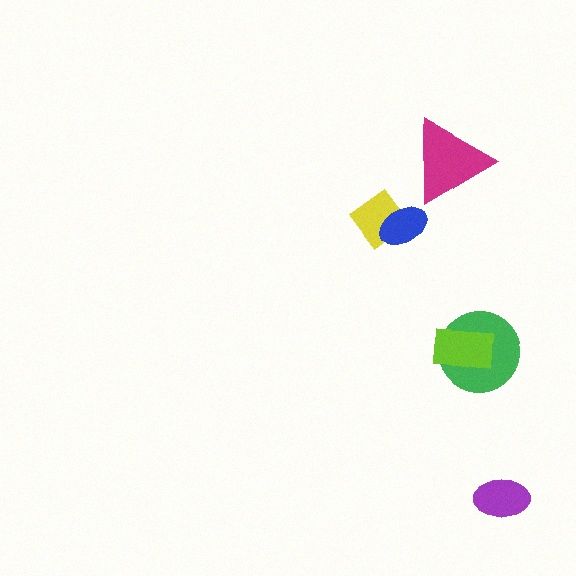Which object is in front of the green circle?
The lime rectangle is in front of the green circle.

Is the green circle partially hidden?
Yes, it is partially covered by another shape.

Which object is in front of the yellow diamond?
The blue ellipse is in front of the yellow diamond.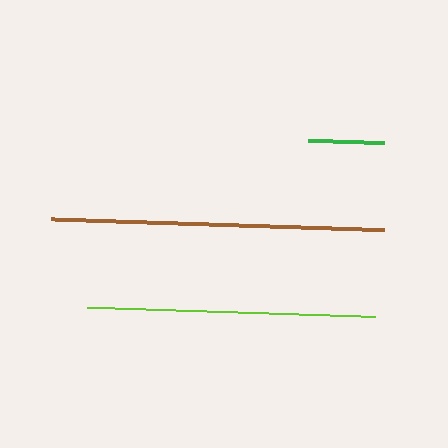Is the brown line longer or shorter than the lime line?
The brown line is longer than the lime line.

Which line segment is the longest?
The brown line is the longest at approximately 333 pixels.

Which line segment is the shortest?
The green line is the shortest at approximately 76 pixels.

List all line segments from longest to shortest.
From longest to shortest: brown, lime, green.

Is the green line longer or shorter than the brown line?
The brown line is longer than the green line.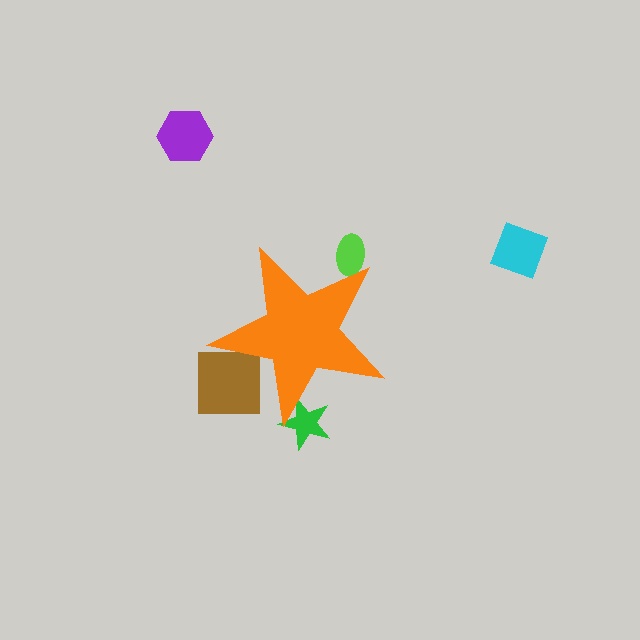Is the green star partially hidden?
Yes, the green star is partially hidden behind the orange star.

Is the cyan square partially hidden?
No, the cyan square is fully visible.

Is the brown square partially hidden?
Yes, the brown square is partially hidden behind the orange star.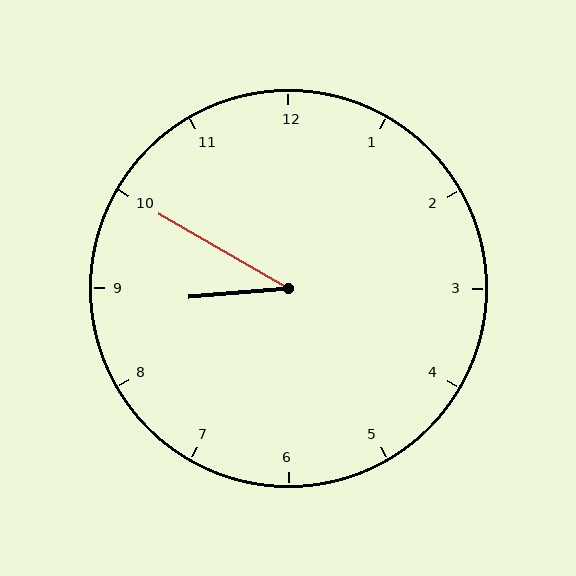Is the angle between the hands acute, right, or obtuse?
It is acute.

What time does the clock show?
8:50.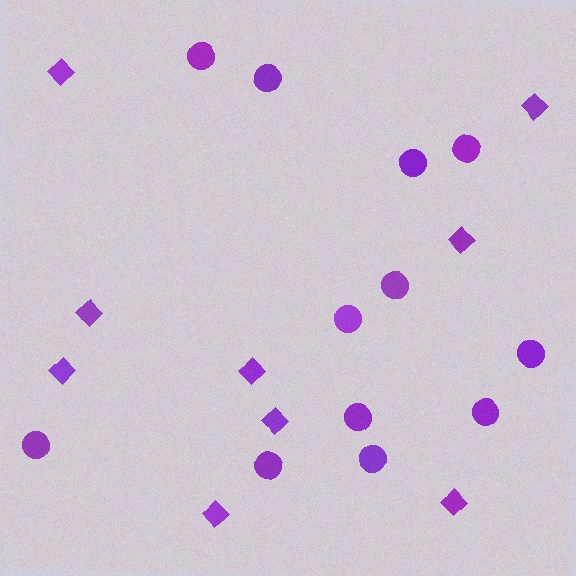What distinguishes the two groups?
There are 2 groups: one group of circles (12) and one group of diamonds (9).